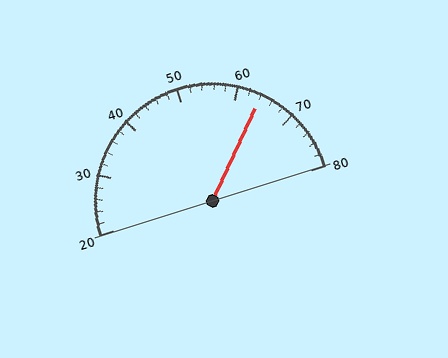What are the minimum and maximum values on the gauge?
The gauge ranges from 20 to 80.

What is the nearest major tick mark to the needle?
The nearest major tick mark is 60.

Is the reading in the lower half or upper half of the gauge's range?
The reading is in the upper half of the range (20 to 80).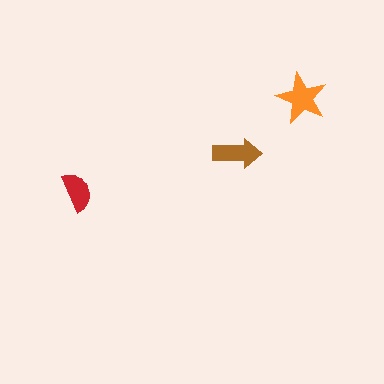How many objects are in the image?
There are 3 objects in the image.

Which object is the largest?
The orange star.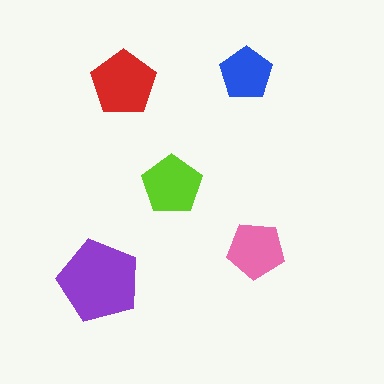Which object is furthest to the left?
The purple pentagon is leftmost.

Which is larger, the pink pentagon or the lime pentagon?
The lime one.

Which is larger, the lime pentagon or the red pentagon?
The red one.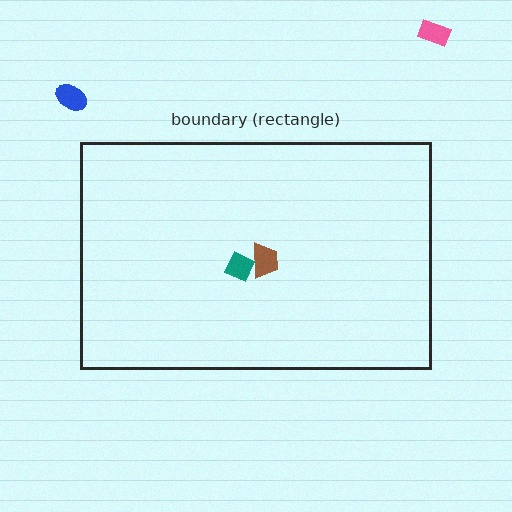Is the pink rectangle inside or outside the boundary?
Outside.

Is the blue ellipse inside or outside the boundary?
Outside.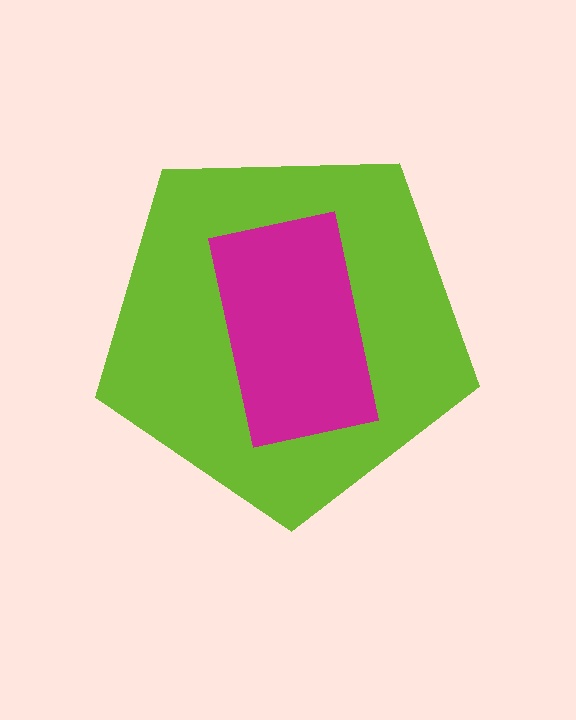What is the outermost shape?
The lime pentagon.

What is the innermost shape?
The magenta rectangle.